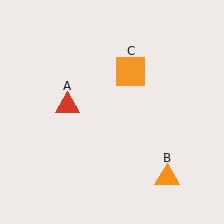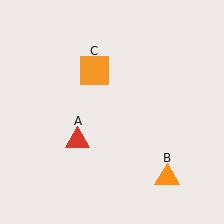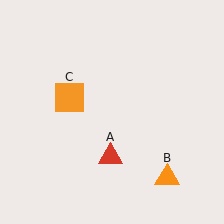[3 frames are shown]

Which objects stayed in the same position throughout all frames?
Orange triangle (object B) remained stationary.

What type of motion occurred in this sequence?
The red triangle (object A), orange square (object C) rotated counterclockwise around the center of the scene.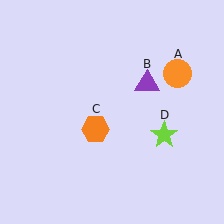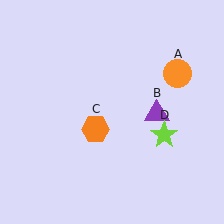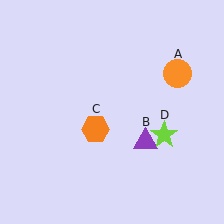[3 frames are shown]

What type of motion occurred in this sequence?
The purple triangle (object B) rotated clockwise around the center of the scene.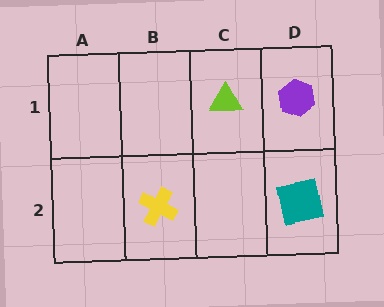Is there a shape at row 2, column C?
No, that cell is empty.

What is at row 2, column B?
A yellow cross.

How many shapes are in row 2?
2 shapes.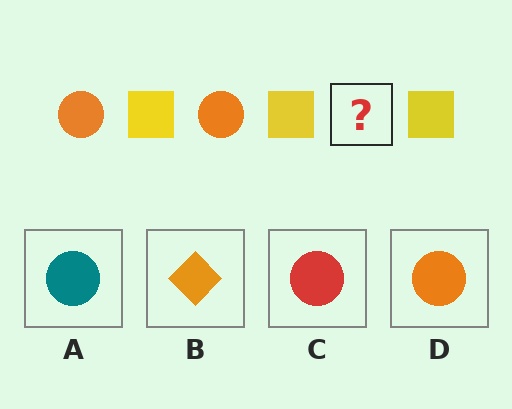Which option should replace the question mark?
Option D.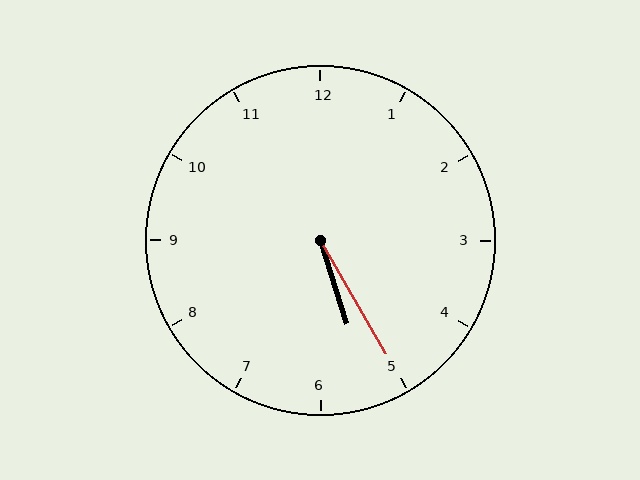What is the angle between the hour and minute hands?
Approximately 12 degrees.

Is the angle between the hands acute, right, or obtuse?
It is acute.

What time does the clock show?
5:25.